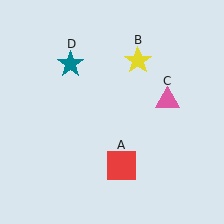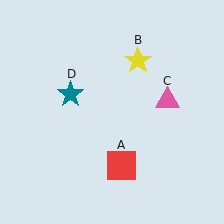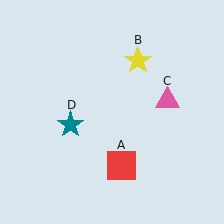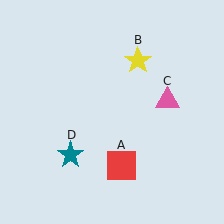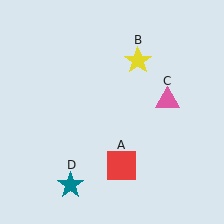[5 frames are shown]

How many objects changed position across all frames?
1 object changed position: teal star (object D).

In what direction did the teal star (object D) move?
The teal star (object D) moved down.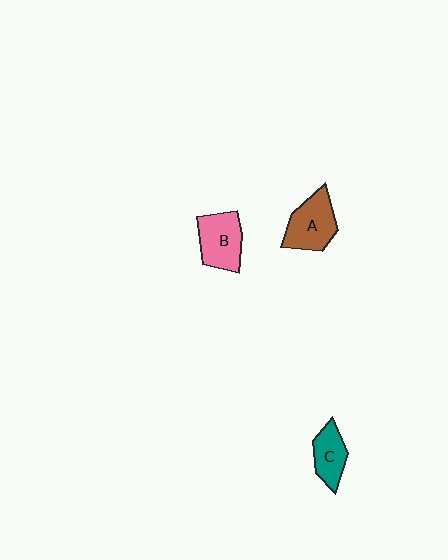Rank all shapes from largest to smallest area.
From largest to smallest: A (brown), B (pink), C (teal).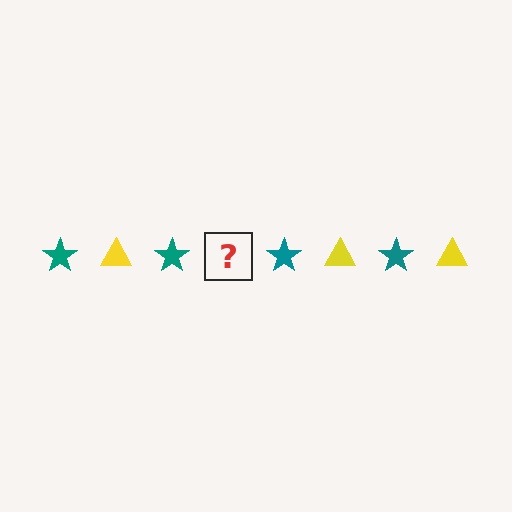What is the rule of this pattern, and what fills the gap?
The rule is that the pattern alternates between teal star and yellow triangle. The gap should be filled with a yellow triangle.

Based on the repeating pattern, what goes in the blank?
The blank should be a yellow triangle.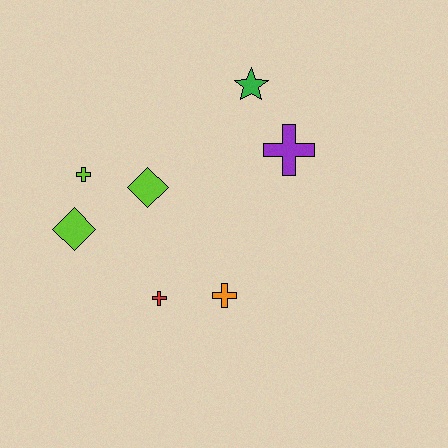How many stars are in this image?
There is 1 star.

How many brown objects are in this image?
There are no brown objects.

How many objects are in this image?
There are 7 objects.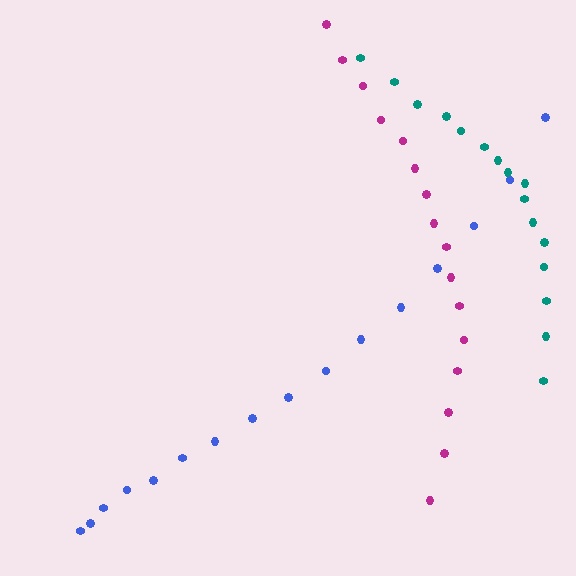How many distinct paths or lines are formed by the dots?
There are 3 distinct paths.